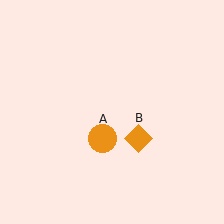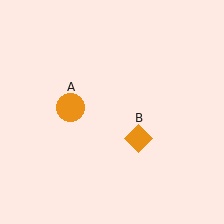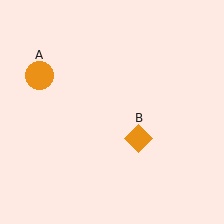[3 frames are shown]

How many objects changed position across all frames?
1 object changed position: orange circle (object A).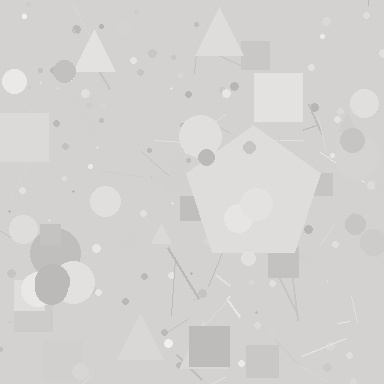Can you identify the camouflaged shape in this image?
The camouflaged shape is a pentagon.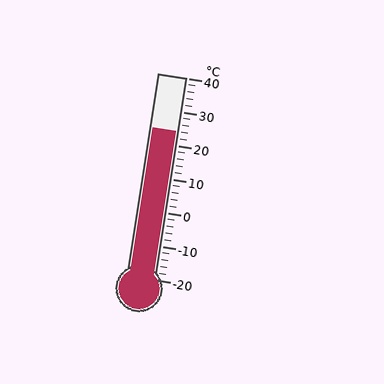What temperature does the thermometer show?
The thermometer shows approximately 24°C.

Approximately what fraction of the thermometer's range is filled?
The thermometer is filled to approximately 75% of its range.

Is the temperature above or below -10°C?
The temperature is above -10°C.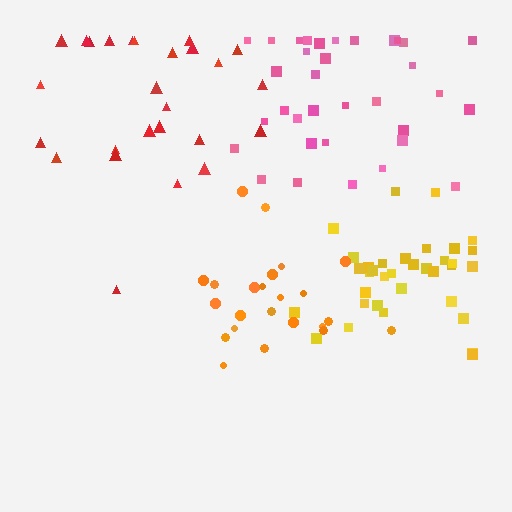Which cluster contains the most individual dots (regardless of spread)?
Yellow (35).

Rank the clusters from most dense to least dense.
yellow, orange, pink, red.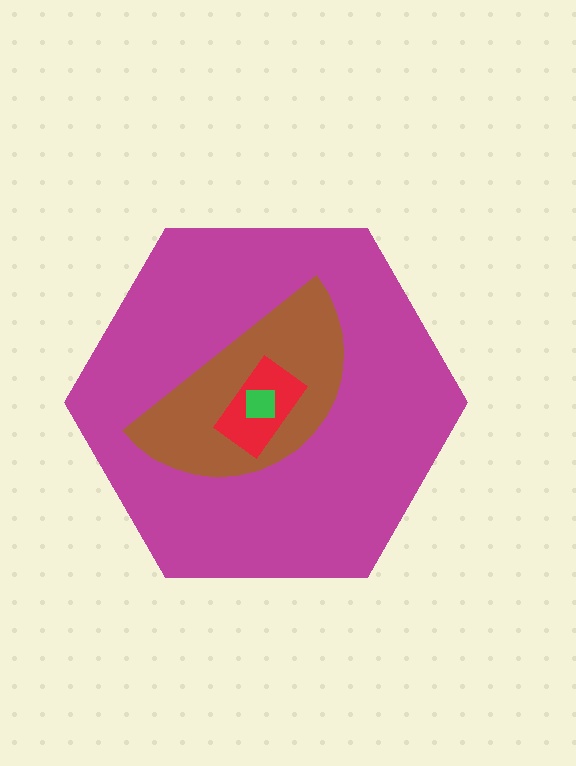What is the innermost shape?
The green square.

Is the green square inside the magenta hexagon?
Yes.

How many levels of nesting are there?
4.